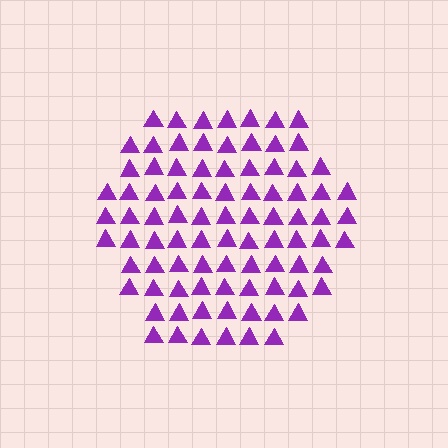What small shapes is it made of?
It is made of small triangles.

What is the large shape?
The large shape is a hexagon.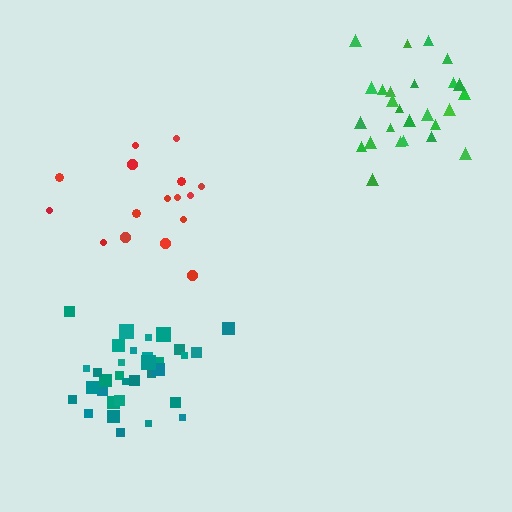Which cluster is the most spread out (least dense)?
Red.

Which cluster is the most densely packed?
Teal.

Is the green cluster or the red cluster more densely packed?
Green.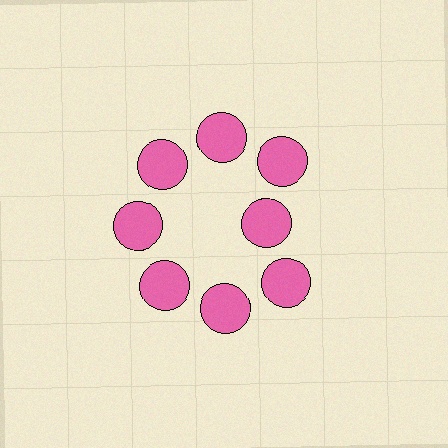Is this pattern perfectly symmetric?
No. The 8 pink circles are arranged in a ring, but one element near the 3 o'clock position is pulled inward toward the center, breaking the 8-fold rotational symmetry.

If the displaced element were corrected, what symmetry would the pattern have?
It would have 8-fold rotational symmetry — the pattern would map onto itself every 45 degrees.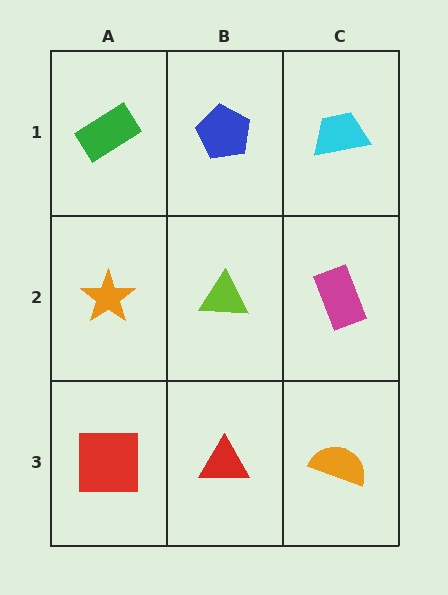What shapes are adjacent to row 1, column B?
A lime triangle (row 2, column B), a green rectangle (row 1, column A), a cyan trapezoid (row 1, column C).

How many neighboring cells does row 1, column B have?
3.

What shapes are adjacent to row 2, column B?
A blue pentagon (row 1, column B), a red triangle (row 3, column B), an orange star (row 2, column A), a magenta rectangle (row 2, column C).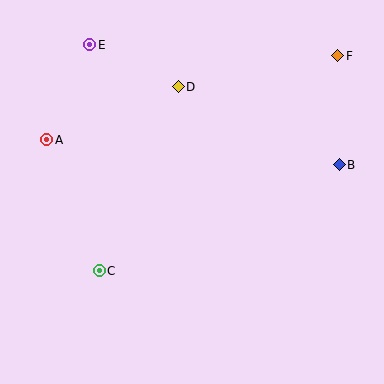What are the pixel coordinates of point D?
Point D is at (178, 87).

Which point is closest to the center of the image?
Point D at (178, 87) is closest to the center.